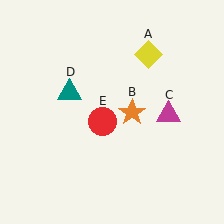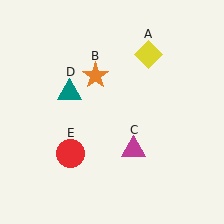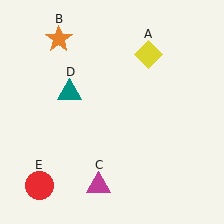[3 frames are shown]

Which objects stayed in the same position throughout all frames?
Yellow diamond (object A) and teal triangle (object D) remained stationary.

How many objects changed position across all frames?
3 objects changed position: orange star (object B), magenta triangle (object C), red circle (object E).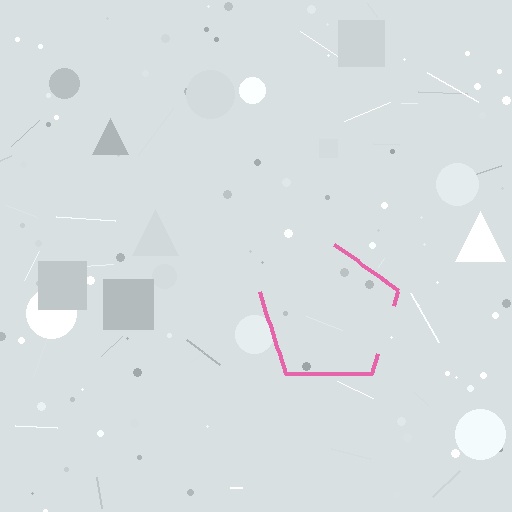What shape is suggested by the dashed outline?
The dashed outline suggests a pentagon.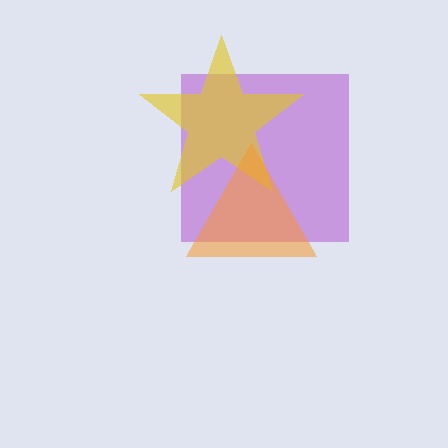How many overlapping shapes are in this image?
There are 3 overlapping shapes in the image.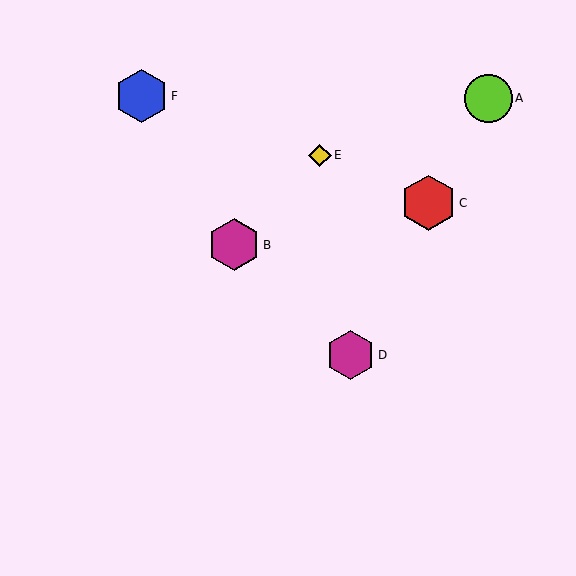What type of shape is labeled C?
Shape C is a red hexagon.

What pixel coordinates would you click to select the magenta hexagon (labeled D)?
Click at (351, 355) to select the magenta hexagon D.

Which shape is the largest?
The red hexagon (labeled C) is the largest.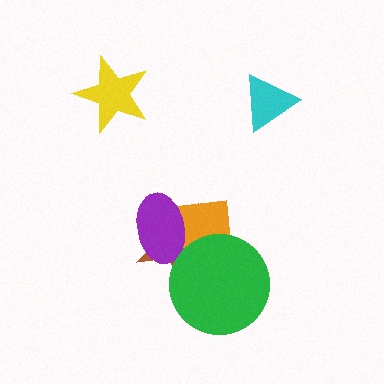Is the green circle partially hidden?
No, no other shape covers it.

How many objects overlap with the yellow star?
0 objects overlap with the yellow star.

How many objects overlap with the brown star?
3 objects overlap with the brown star.